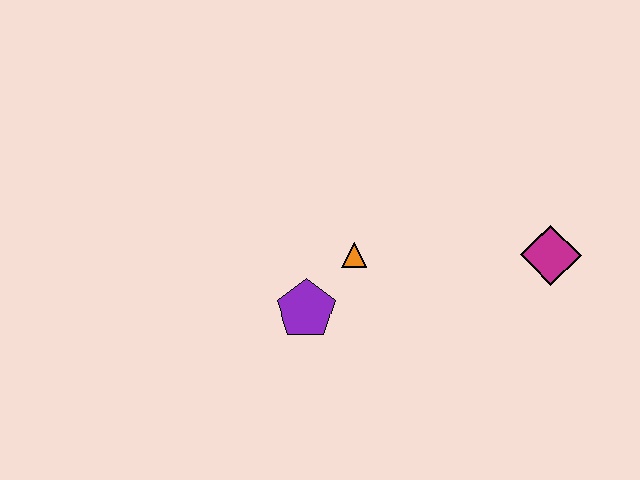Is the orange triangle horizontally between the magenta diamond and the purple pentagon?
Yes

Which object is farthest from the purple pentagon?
The magenta diamond is farthest from the purple pentagon.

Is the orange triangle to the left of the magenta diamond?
Yes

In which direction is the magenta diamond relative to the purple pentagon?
The magenta diamond is to the right of the purple pentagon.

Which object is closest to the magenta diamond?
The orange triangle is closest to the magenta diamond.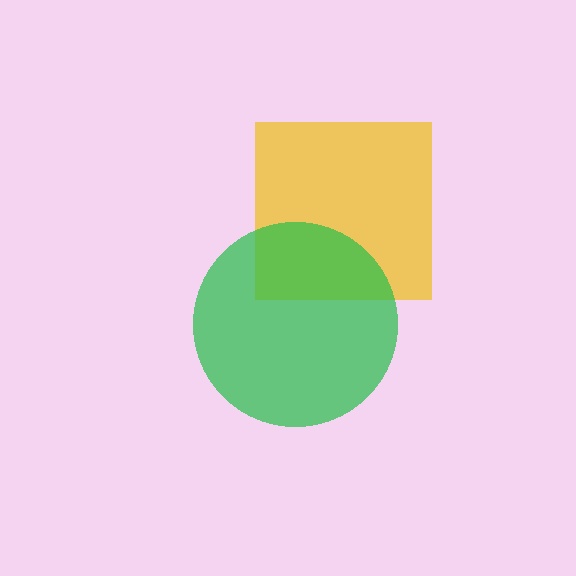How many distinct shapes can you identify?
There are 2 distinct shapes: a yellow square, a green circle.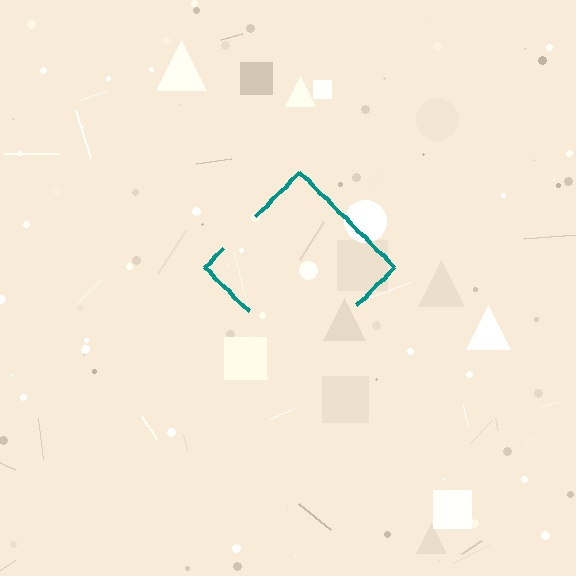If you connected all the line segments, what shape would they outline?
They would outline a diamond.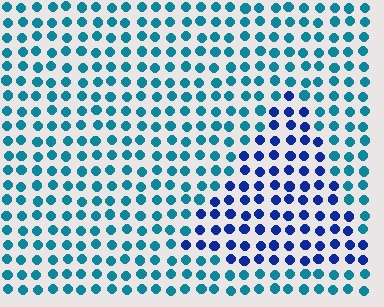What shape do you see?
I see a triangle.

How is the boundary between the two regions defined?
The boundary is defined purely by a slight shift in hue (about 40 degrees). Spacing, size, and orientation are identical on both sides.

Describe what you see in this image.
The image is filled with small teal elements in a uniform arrangement. A triangle-shaped region is visible where the elements are tinted to a slightly different hue, forming a subtle color boundary.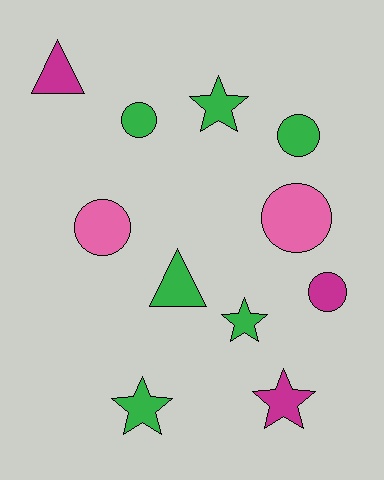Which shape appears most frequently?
Circle, with 5 objects.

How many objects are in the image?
There are 11 objects.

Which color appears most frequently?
Green, with 6 objects.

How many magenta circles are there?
There is 1 magenta circle.